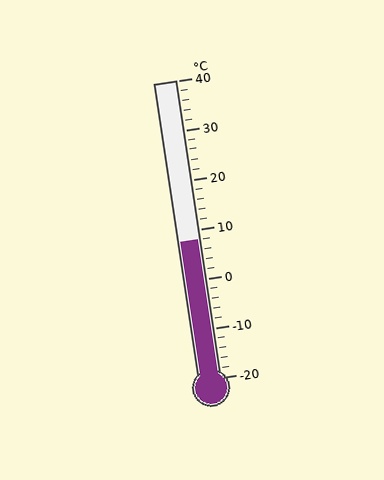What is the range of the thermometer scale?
The thermometer scale ranges from -20°C to 40°C.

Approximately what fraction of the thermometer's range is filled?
The thermometer is filled to approximately 45% of its range.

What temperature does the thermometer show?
The thermometer shows approximately 8°C.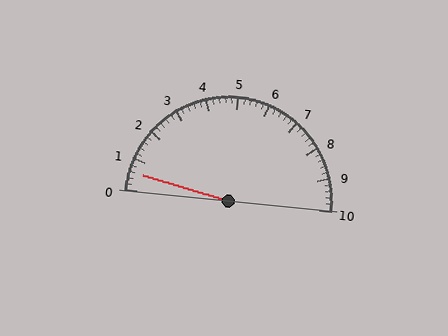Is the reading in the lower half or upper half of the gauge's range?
The reading is in the lower half of the range (0 to 10).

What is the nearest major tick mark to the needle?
The nearest major tick mark is 1.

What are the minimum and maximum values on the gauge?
The gauge ranges from 0 to 10.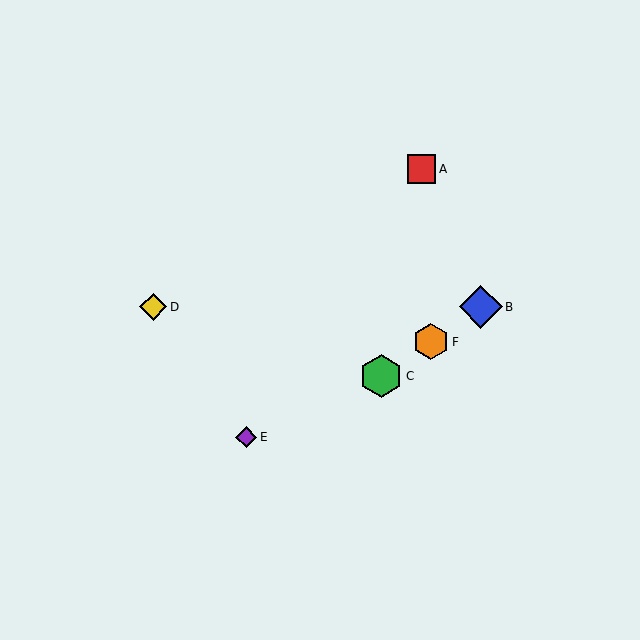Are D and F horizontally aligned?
No, D is at y≈307 and F is at y≈342.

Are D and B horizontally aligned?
Yes, both are at y≈307.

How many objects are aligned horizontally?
2 objects (B, D) are aligned horizontally.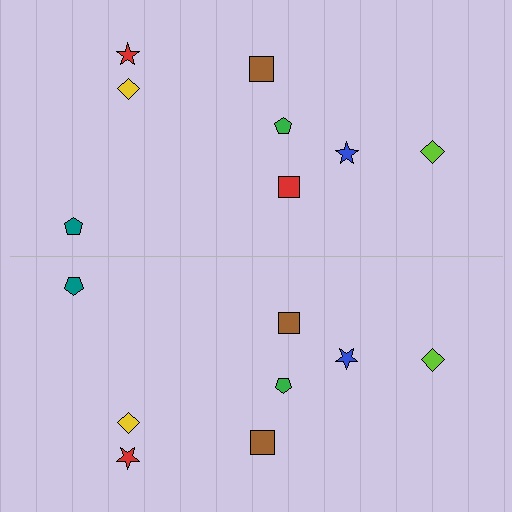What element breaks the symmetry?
The brown square on the bottom side breaks the symmetry — its mirror counterpart is red.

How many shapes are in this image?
There are 16 shapes in this image.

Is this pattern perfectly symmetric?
No, the pattern is not perfectly symmetric. The brown square on the bottom side breaks the symmetry — its mirror counterpart is red.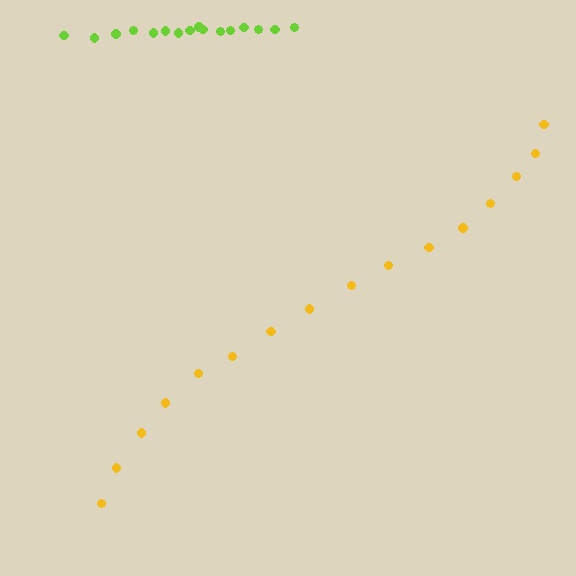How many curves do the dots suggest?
There are 2 distinct paths.